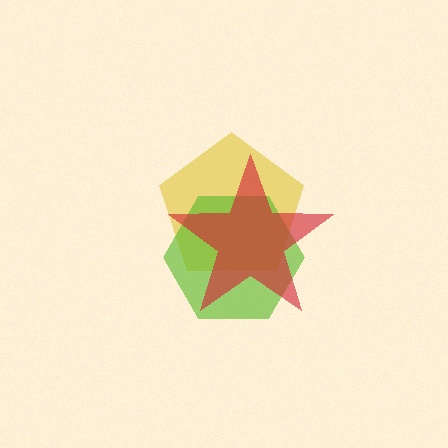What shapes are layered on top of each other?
The layered shapes are: a yellow pentagon, a lime hexagon, a red star.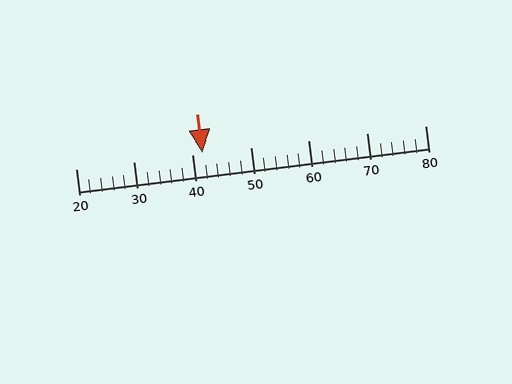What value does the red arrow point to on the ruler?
The red arrow points to approximately 42.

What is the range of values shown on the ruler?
The ruler shows values from 20 to 80.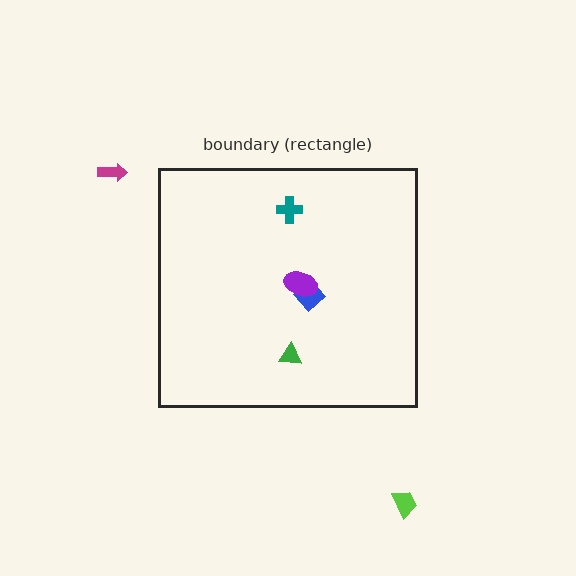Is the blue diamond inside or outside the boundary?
Inside.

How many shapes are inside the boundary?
4 inside, 2 outside.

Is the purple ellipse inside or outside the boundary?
Inside.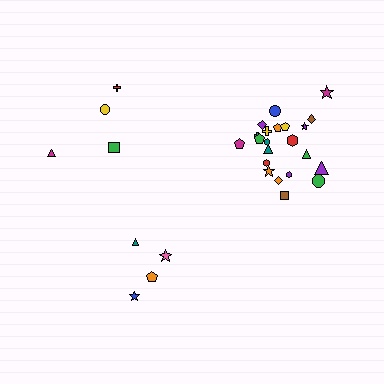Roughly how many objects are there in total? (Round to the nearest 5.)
Roughly 30 objects in total.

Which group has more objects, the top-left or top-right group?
The top-right group.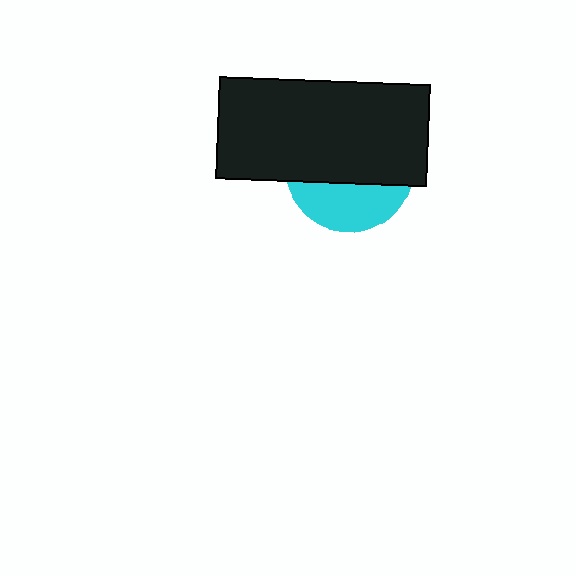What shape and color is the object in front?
The object in front is a black rectangle.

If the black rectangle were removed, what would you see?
You would see the complete cyan circle.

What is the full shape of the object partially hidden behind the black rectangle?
The partially hidden object is a cyan circle.